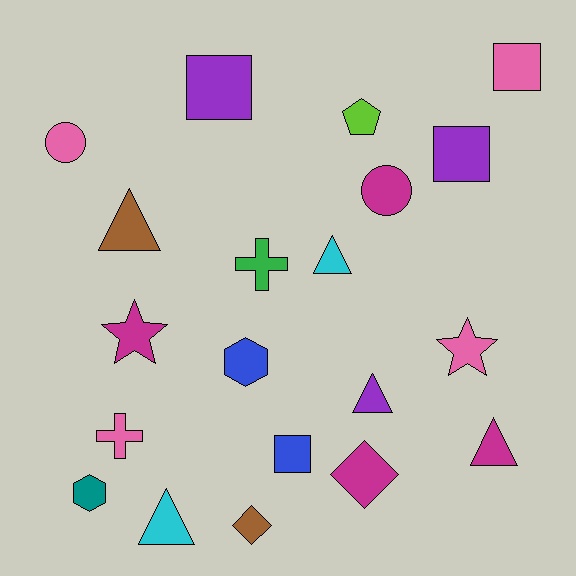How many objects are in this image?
There are 20 objects.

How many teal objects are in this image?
There is 1 teal object.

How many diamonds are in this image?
There are 2 diamonds.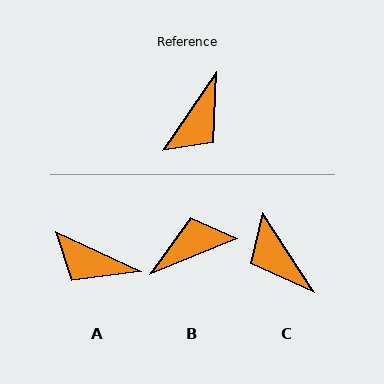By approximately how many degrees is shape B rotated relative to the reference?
Approximately 146 degrees counter-clockwise.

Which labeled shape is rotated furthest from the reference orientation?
B, about 146 degrees away.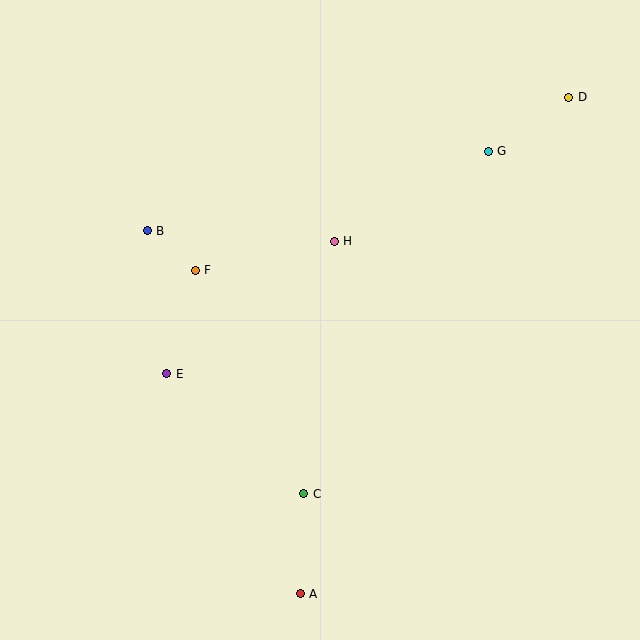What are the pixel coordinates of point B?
Point B is at (147, 231).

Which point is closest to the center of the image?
Point H at (334, 241) is closest to the center.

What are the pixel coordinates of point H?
Point H is at (334, 241).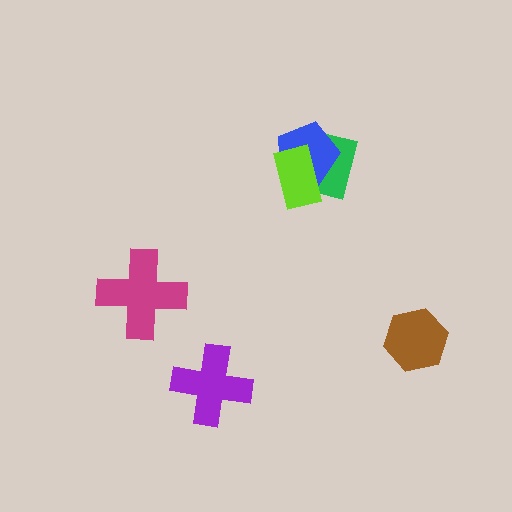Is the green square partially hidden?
Yes, it is partially covered by another shape.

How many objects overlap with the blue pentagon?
2 objects overlap with the blue pentagon.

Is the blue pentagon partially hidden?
Yes, it is partially covered by another shape.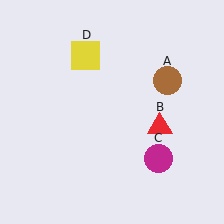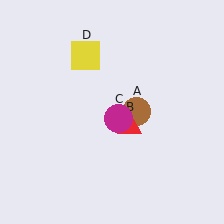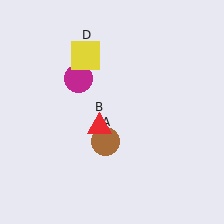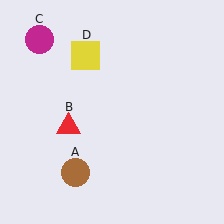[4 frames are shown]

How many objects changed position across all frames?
3 objects changed position: brown circle (object A), red triangle (object B), magenta circle (object C).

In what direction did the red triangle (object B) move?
The red triangle (object B) moved left.